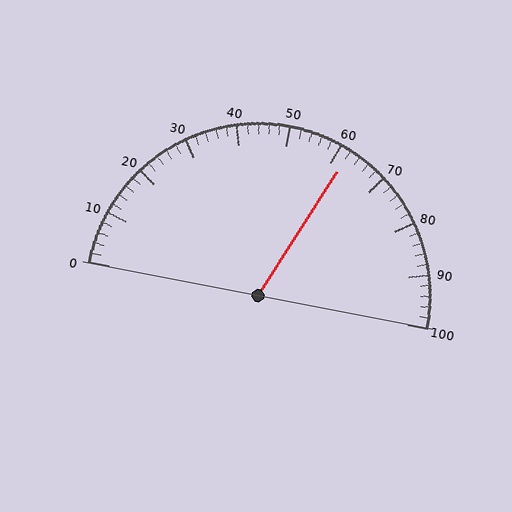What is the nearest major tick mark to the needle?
The nearest major tick mark is 60.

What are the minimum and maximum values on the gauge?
The gauge ranges from 0 to 100.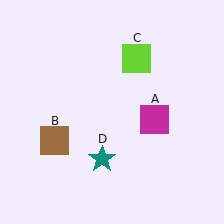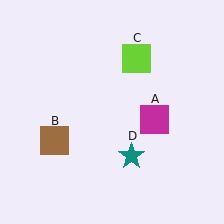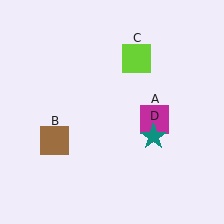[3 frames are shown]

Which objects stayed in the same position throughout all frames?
Magenta square (object A) and brown square (object B) and lime square (object C) remained stationary.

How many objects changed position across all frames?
1 object changed position: teal star (object D).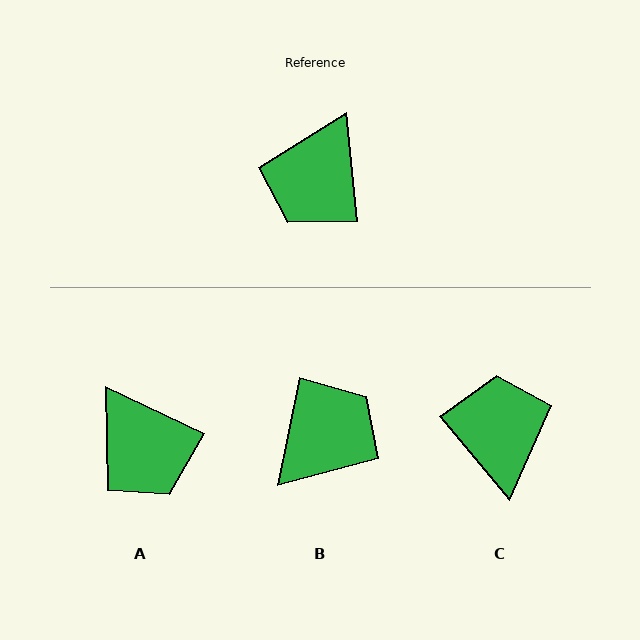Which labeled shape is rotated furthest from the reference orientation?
B, about 163 degrees away.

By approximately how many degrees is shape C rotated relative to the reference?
Approximately 146 degrees clockwise.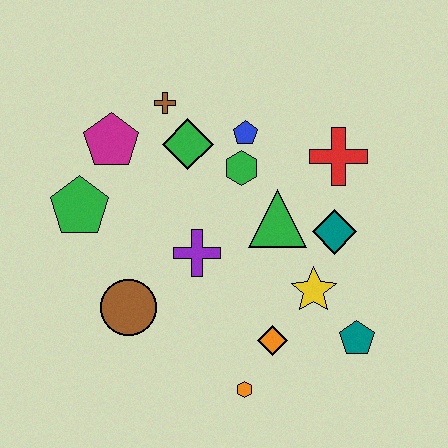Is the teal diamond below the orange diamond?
No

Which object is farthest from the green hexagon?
The orange hexagon is farthest from the green hexagon.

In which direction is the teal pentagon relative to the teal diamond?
The teal pentagon is below the teal diamond.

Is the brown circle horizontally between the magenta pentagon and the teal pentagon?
Yes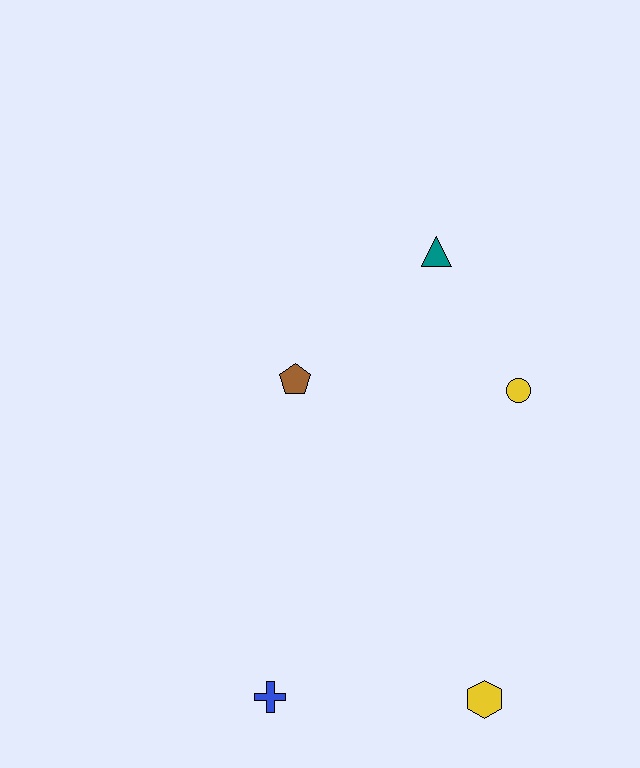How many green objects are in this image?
There are no green objects.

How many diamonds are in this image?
There are no diamonds.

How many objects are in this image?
There are 5 objects.